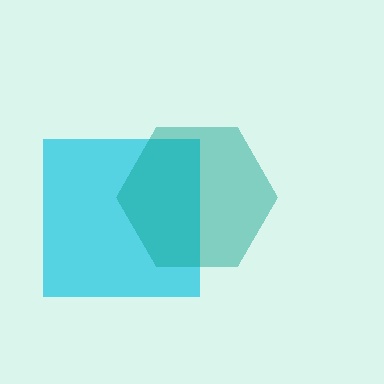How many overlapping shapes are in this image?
There are 2 overlapping shapes in the image.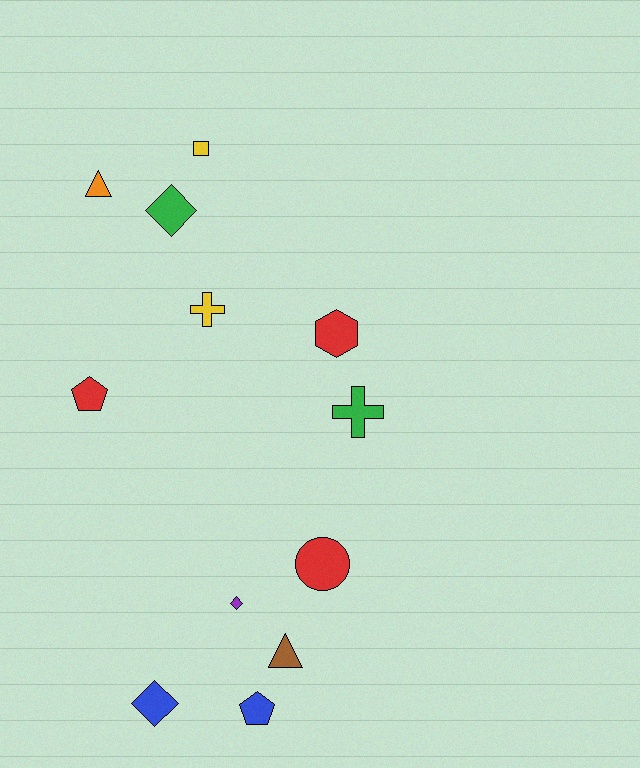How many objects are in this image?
There are 12 objects.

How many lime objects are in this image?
There are no lime objects.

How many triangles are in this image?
There are 2 triangles.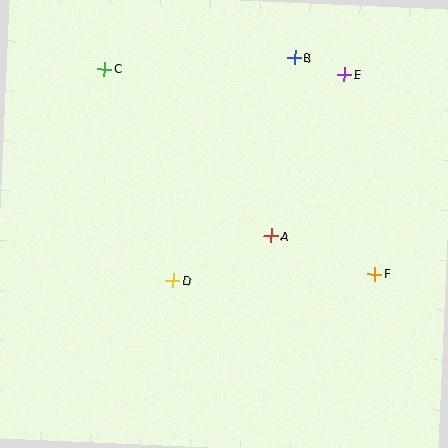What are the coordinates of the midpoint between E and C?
The midpoint between E and C is at (224, 72).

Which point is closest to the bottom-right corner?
Point F is closest to the bottom-right corner.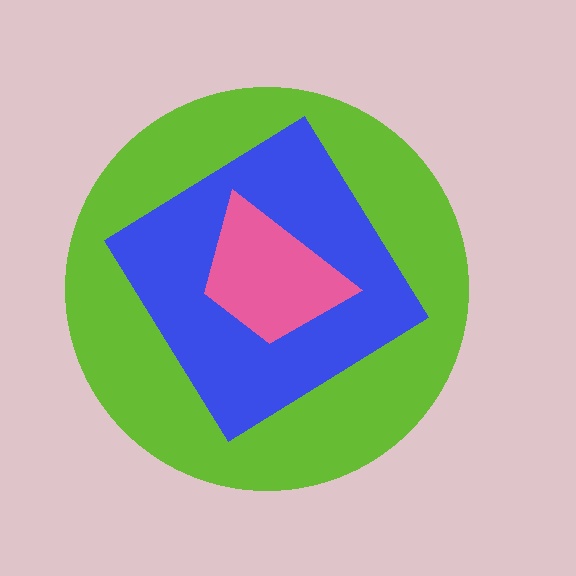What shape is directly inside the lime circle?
The blue diamond.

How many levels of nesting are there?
3.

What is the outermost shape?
The lime circle.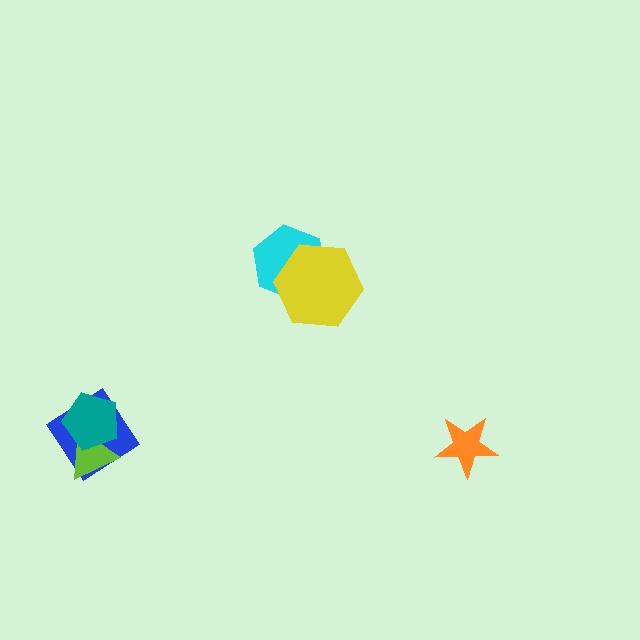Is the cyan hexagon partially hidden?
Yes, it is partially covered by another shape.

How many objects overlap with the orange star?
0 objects overlap with the orange star.